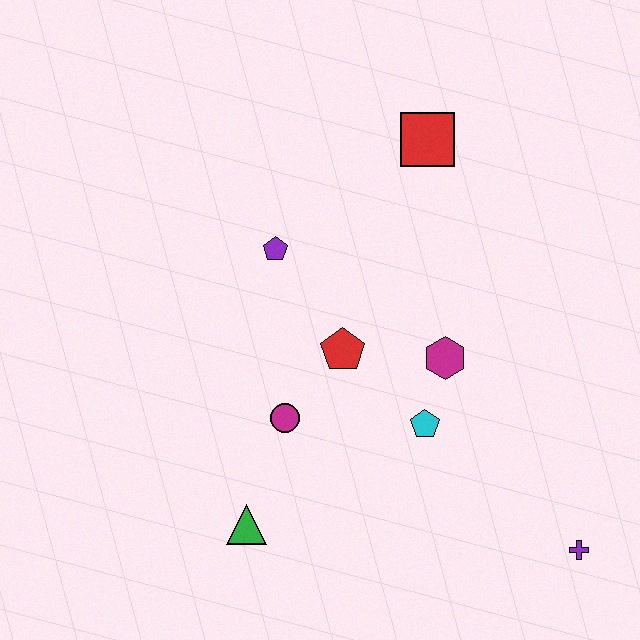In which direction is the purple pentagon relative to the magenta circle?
The purple pentagon is above the magenta circle.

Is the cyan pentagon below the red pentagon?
Yes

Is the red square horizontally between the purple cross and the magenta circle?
Yes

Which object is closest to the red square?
The purple pentagon is closest to the red square.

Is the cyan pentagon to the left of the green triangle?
No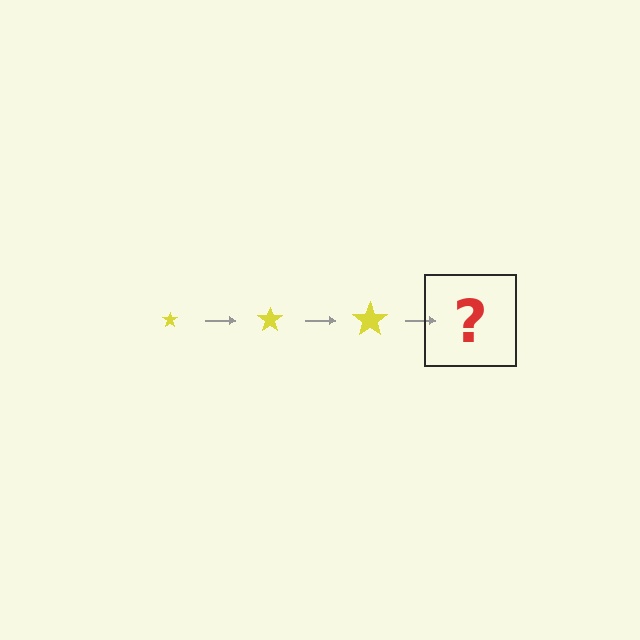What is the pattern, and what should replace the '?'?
The pattern is that the star gets progressively larger each step. The '?' should be a yellow star, larger than the previous one.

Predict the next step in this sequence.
The next step is a yellow star, larger than the previous one.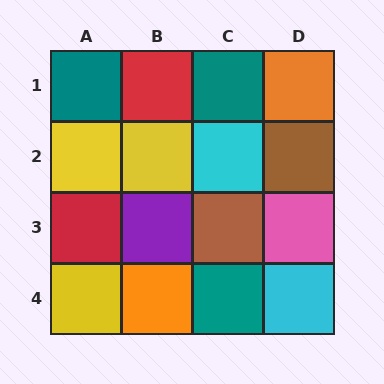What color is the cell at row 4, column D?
Cyan.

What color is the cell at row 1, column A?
Teal.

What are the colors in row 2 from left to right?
Yellow, yellow, cyan, brown.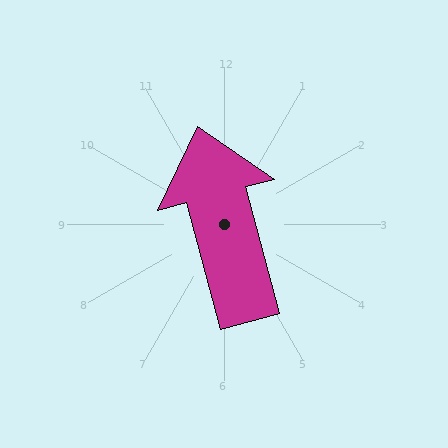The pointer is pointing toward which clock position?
Roughly 11 o'clock.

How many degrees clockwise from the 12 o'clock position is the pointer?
Approximately 345 degrees.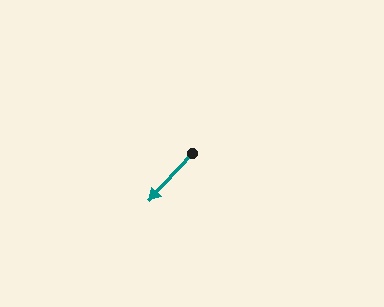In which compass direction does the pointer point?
Southwest.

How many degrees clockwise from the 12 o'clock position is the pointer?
Approximately 223 degrees.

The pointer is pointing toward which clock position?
Roughly 7 o'clock.